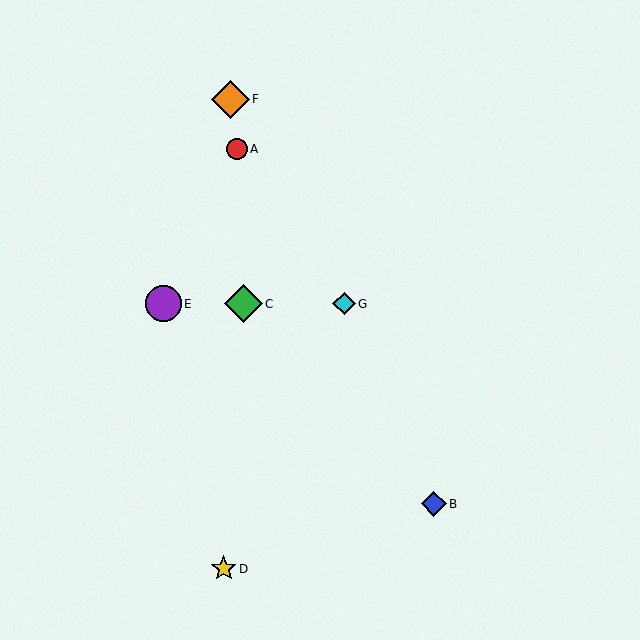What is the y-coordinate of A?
Object A is at y≈149.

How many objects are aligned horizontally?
3 objects (C, E, G) are aligned horizontally.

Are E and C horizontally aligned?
Yes, both are at y≈304.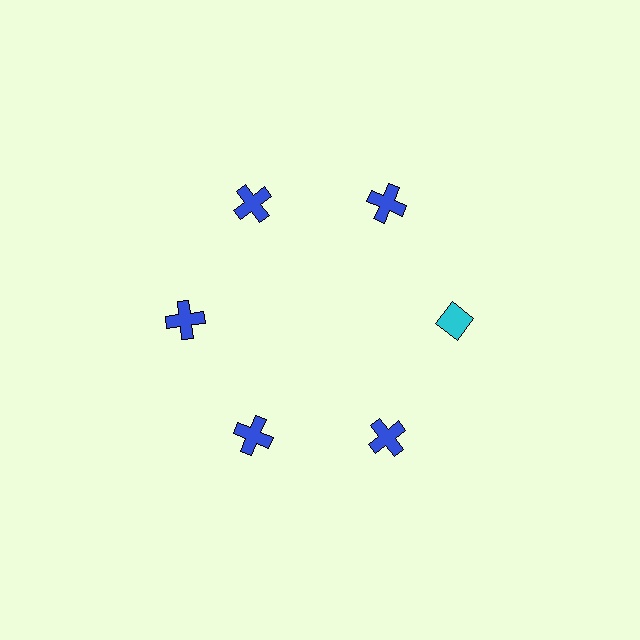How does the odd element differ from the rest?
It differs in both color (cyan instead of blue) and shape (diamond instead of cross).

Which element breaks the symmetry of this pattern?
The cyan diamond at roughly the 3 o'clock position breaks the symmetry. All other shapes are blue crosses.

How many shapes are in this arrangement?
There are 6 shapes arranged in a ring pattern.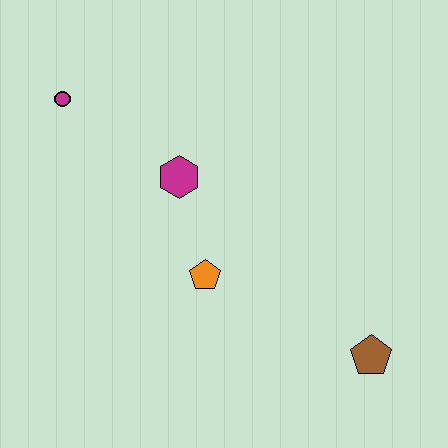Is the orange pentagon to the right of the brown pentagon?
No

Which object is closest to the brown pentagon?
The orange pentagon is closest to the brown pentagon.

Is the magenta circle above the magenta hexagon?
Yes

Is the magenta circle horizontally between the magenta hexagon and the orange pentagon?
No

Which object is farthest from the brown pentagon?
The magenta circle is farthest from the brown pentagon.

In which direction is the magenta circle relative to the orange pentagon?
The magenta circle is above the orange pentagon.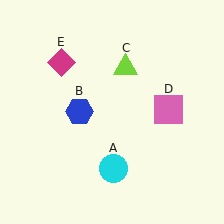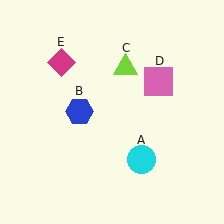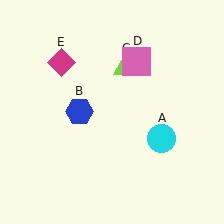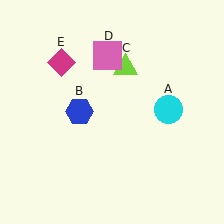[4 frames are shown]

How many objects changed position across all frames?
2 objects changed position: cyan circle (object A), pink square (object D).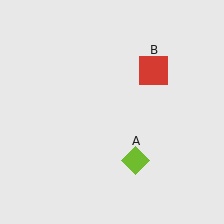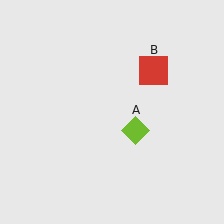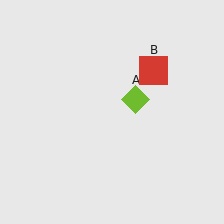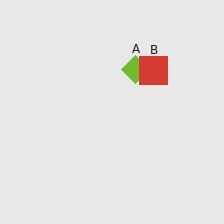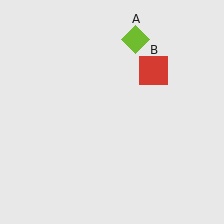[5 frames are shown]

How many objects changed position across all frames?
1 object changed position: lime diamond (object A).